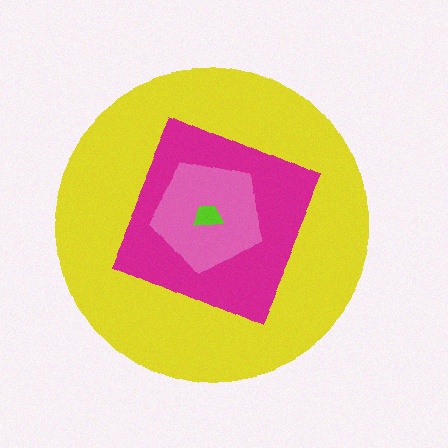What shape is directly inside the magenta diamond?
The pink pentagon.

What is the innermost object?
The lime trapezoid.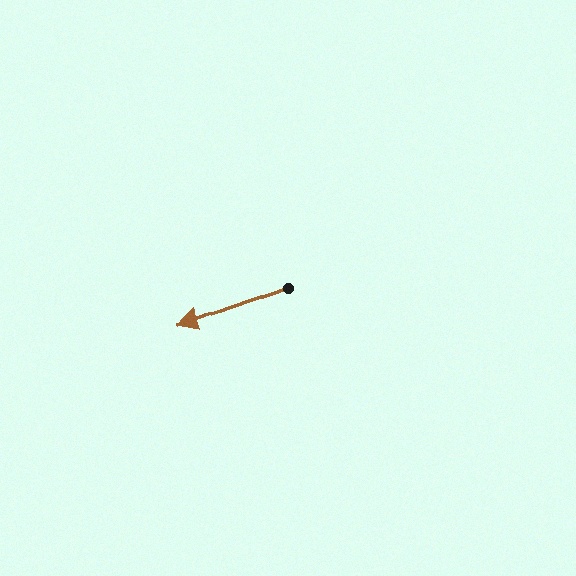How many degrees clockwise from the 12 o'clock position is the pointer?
Approximately 250 degrees.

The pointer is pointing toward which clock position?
Roughly 8 o'clock.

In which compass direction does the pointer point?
West.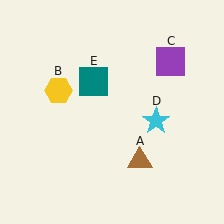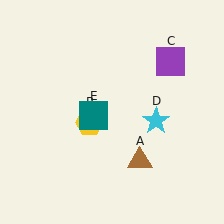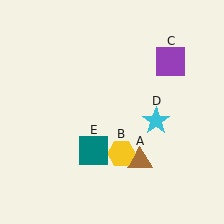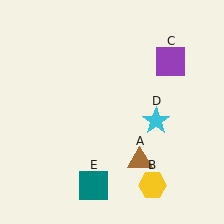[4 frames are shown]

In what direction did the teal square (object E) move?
The teal square (object E) moved down.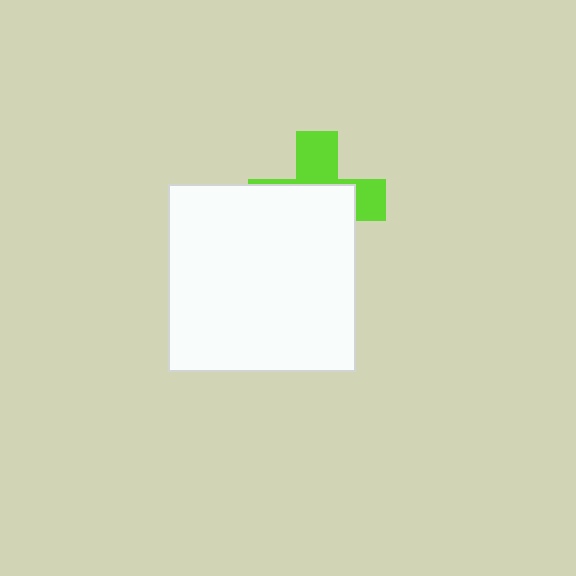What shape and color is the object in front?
The object in front is a white square.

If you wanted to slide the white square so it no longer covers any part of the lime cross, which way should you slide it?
Slide it down — that is the most direct way to separate the two shapes.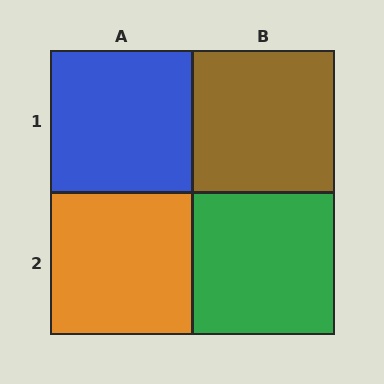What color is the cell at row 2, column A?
Orange.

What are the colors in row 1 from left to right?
Blue, brown.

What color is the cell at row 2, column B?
Green.